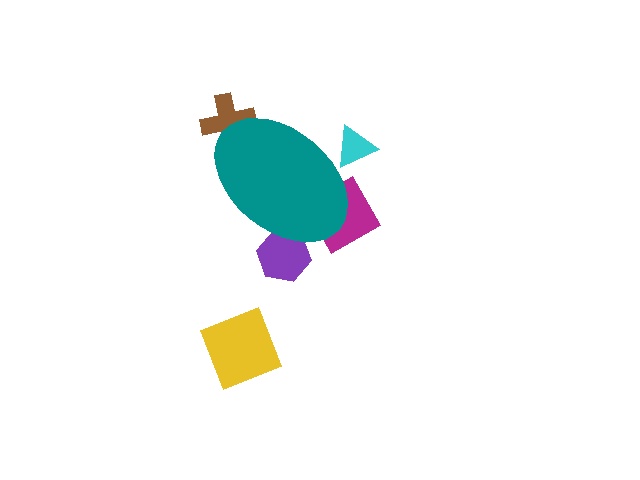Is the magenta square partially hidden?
Yes, the magenta square is partially hidden behind the teal ellipse.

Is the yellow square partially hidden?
No, the yellow square is fully visible.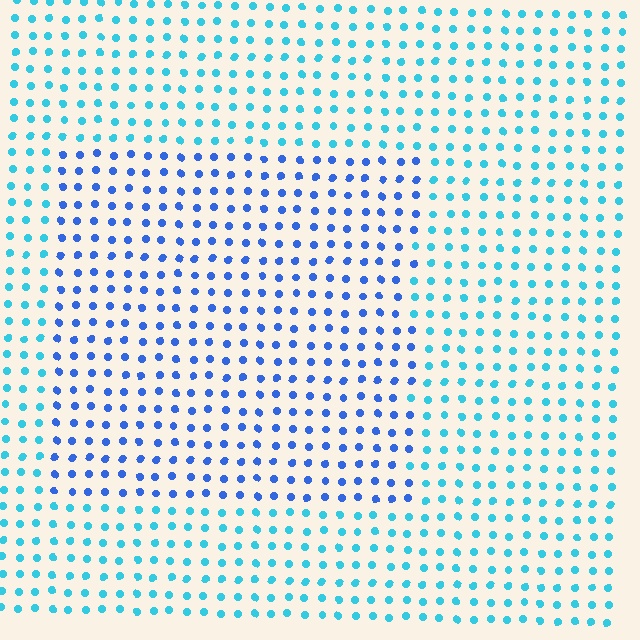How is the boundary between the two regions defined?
The boundary is defined purely by a slight shift in hue (about 35 degrees). Spacing, size, and orientation are identical on both sides.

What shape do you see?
I see a rectangle.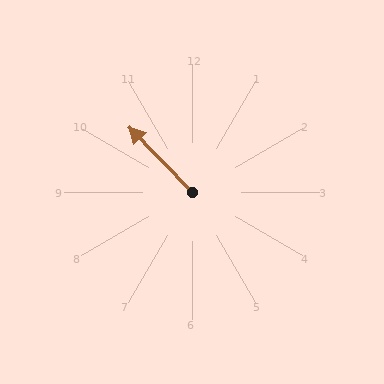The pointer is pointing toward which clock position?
Roughly 11 o'clock.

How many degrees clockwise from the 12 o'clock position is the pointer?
Approximately 316 degrees.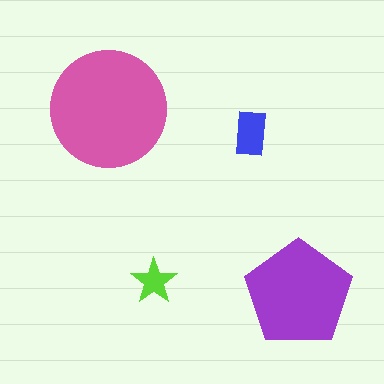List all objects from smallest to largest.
The lime star, the blue rectangle, the purple pentagon, the pink circle.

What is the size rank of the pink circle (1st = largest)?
1st.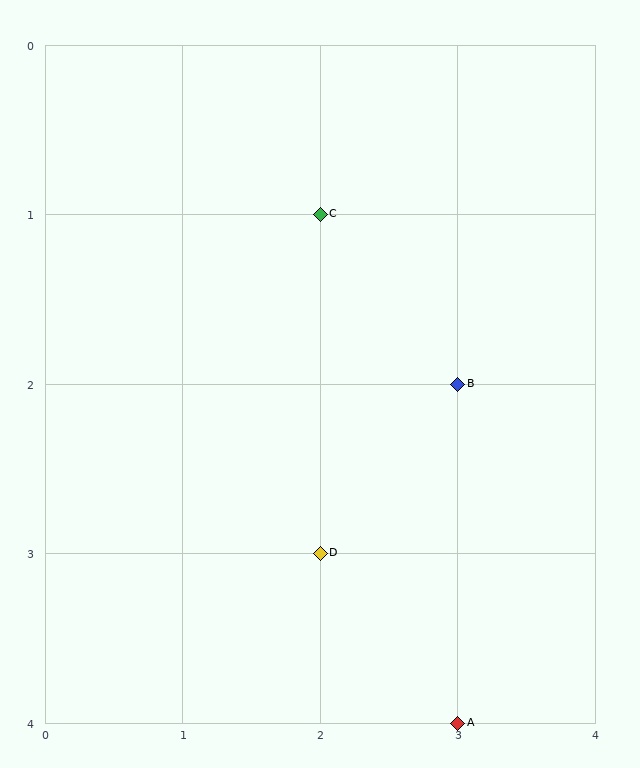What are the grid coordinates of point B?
Point B is at grid coordinates (3, 2).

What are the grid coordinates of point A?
Point A is at grid coordinates (3, 4).